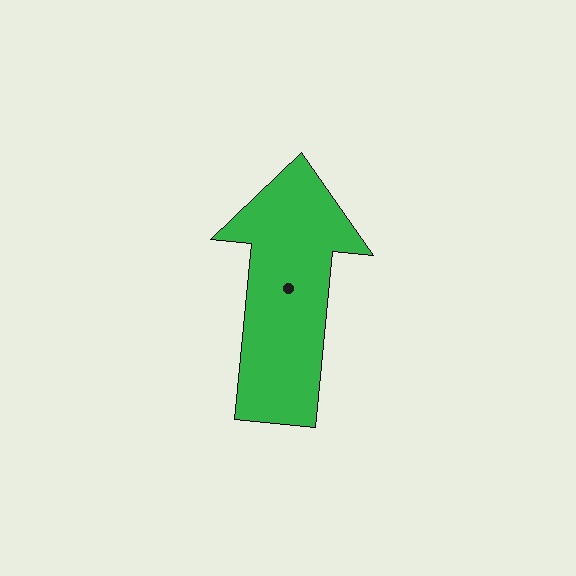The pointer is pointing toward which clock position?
Roughly 12 o'clock.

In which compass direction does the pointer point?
North.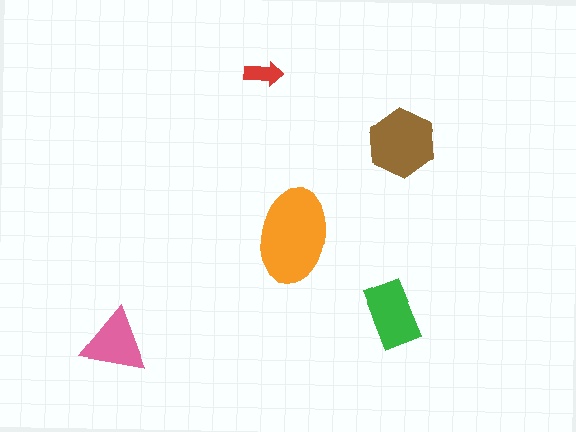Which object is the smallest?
The red arrow.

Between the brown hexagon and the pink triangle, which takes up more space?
The brown hexagon.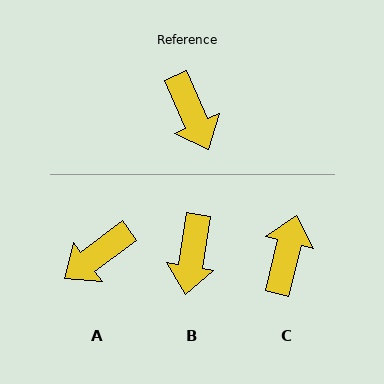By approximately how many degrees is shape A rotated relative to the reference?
Approximately 77 degrees clockwise.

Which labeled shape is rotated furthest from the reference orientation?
C, about 143 degrees away.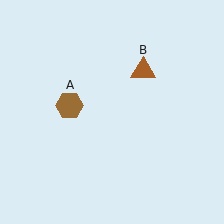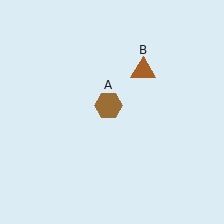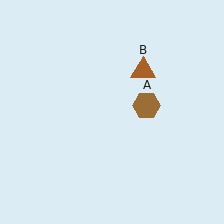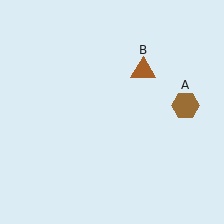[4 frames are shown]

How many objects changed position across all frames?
1 object changed position: brown hexagon (object A).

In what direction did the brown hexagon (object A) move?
The brown hexagon (object A) moved right.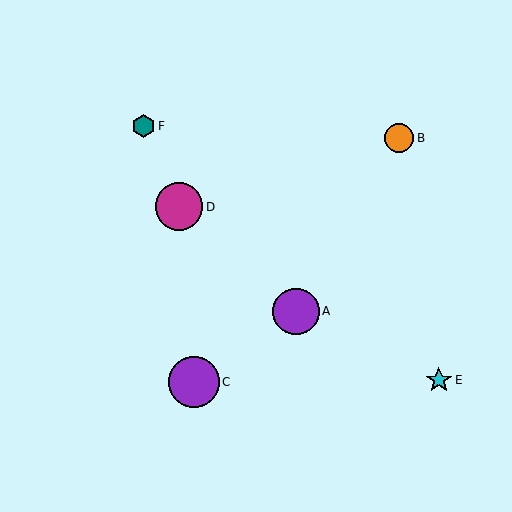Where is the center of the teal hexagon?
The center of the teal hexagon is at (144, 126).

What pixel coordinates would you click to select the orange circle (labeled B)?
Click at (399, 138) to select the orange circle B.